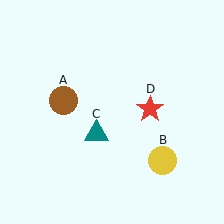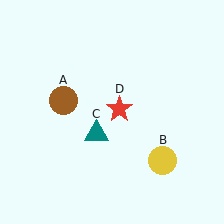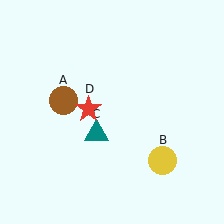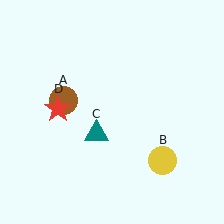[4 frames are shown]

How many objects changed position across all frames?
1 object changed position: red star (object D).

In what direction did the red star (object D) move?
The red star (object D) moved left.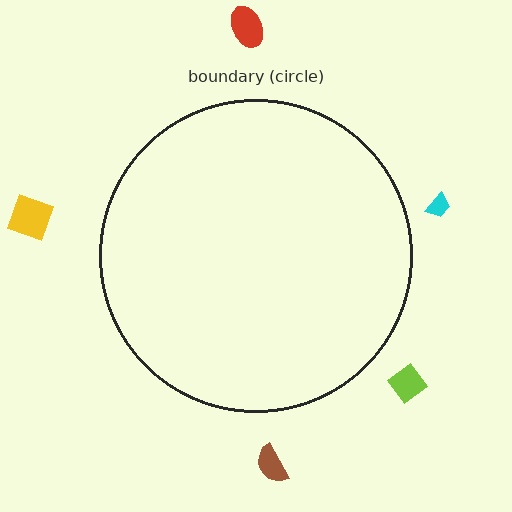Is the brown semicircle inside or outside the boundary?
Outside.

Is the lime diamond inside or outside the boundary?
Outside.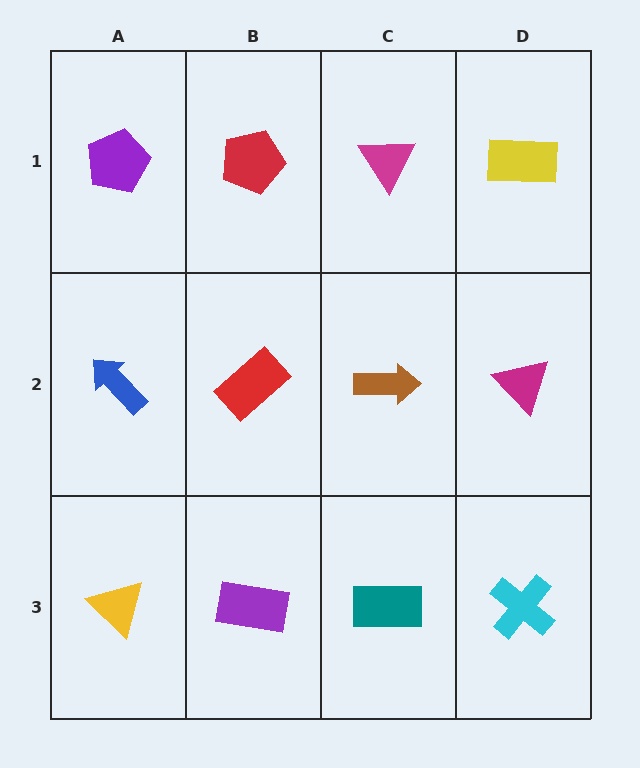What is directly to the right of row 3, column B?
A teal rectangle.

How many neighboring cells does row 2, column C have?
4.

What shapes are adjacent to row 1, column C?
A brown arrow (row 2, column C), a red pentagon (row 1, column B), a yellow rectangle (row 1, column D).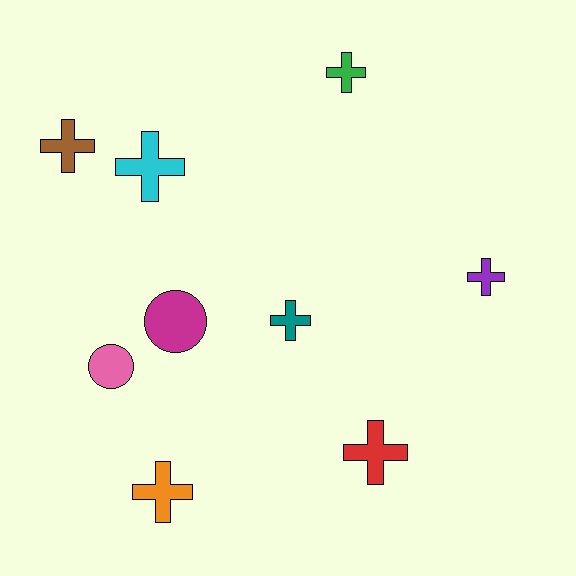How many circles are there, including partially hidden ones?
There are 2 circles.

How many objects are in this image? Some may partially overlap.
There are 9 objects.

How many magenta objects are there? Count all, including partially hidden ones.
There is 1 magenta object.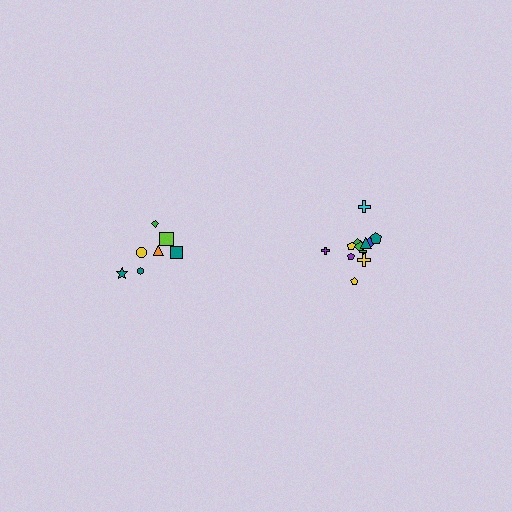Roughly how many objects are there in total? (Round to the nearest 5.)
Roughly 20 objects in total.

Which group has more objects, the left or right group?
The right group.